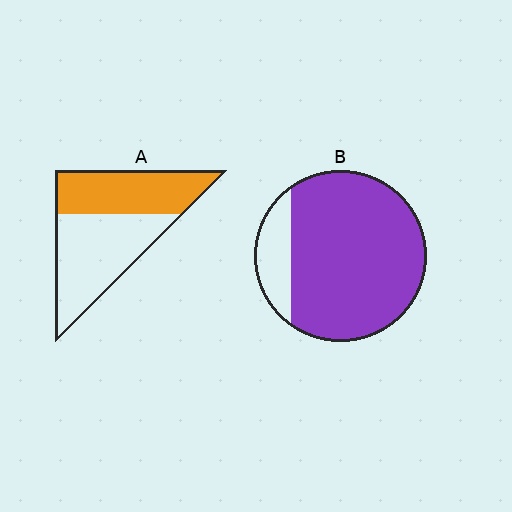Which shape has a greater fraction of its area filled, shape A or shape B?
Shape B.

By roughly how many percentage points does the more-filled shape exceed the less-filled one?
By roughly 40 percentage points (B over A).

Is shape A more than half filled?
No.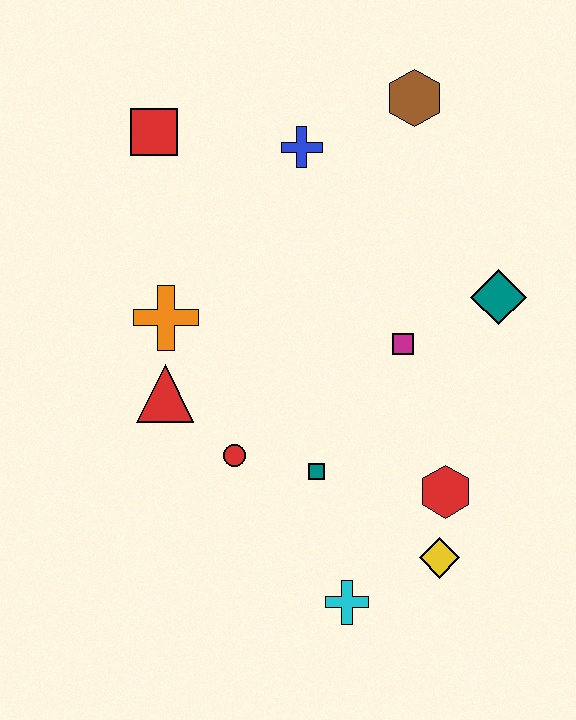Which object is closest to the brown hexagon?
The blue cross is closest to the brown hexagon.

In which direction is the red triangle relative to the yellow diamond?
The red triangle is to the left of the yellow diamond.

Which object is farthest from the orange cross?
The yellow diamond is farthest from the orange cross.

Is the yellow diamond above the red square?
No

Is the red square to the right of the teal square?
No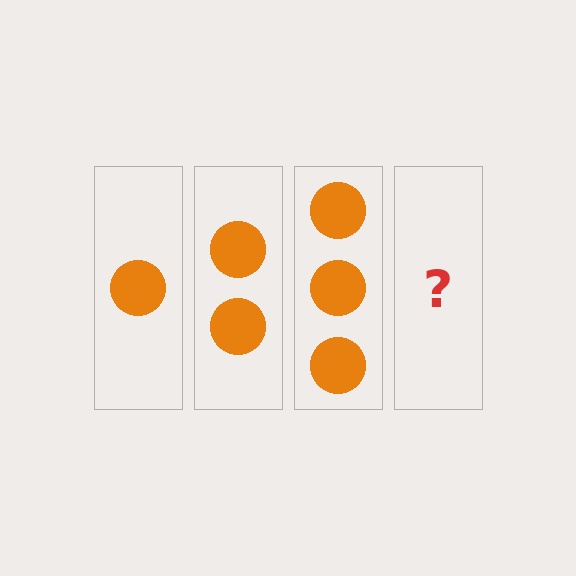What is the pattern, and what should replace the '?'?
The pattern is that each step adds one more circle. The '?' should be 4 circles.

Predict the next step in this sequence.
The next step is 4 circles.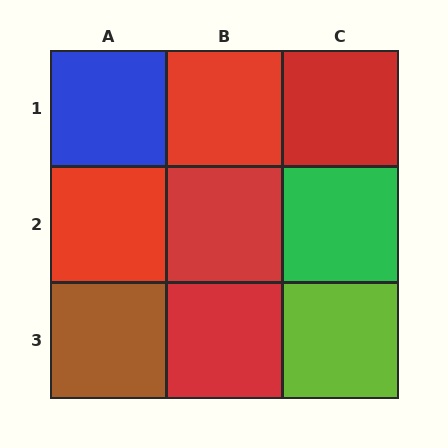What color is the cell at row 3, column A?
Brown.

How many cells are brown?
1 cell is brown.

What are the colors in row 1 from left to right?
Blue, red, red.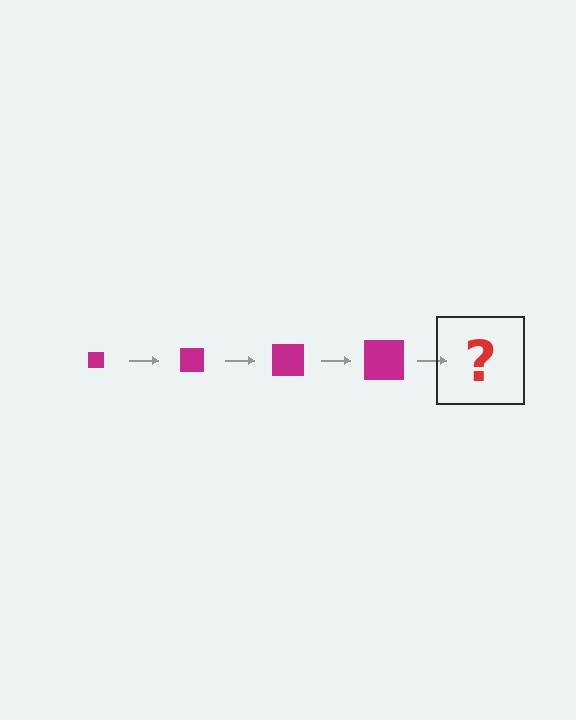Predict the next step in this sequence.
The next step is a magenta square, larger than the previous one.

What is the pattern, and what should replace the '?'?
The pattern is that the square gets progressively larger each step. The '?' should be a magenta square, larger than the previous one.